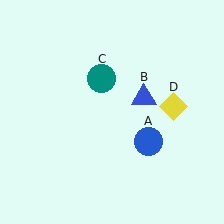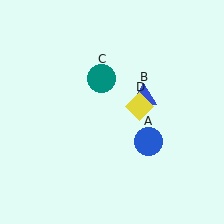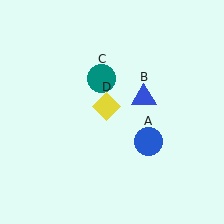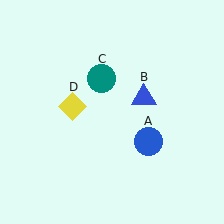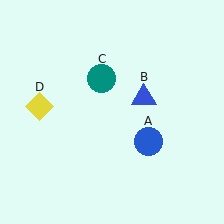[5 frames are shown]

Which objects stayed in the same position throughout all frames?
Blue circle (object A) and blue triangle (object B) and teal circle (object C) remained stationary.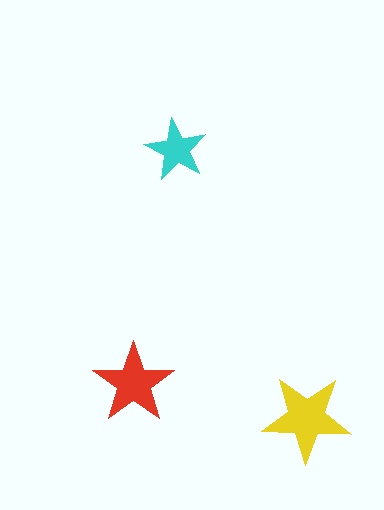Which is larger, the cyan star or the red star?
The red one.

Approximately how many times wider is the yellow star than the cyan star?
About 1.5 times wider.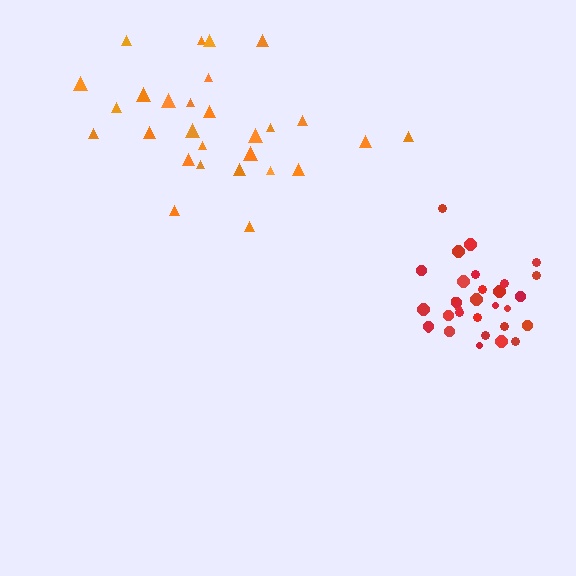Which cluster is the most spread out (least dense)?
Orange.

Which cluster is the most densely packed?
Red.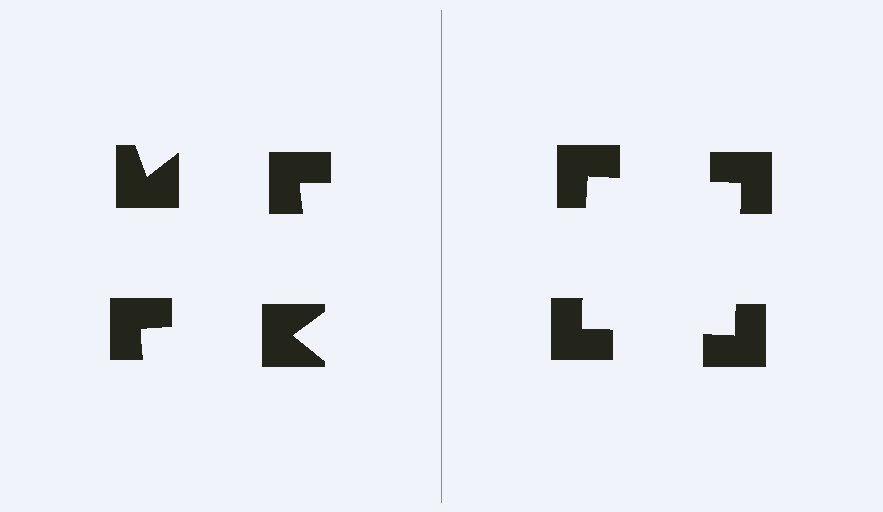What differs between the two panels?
The notched squares are positioned identically on both sides; only the wedge orientations differ. On the right they align to a square; on the left they are misaligned.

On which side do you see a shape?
An illusory square appears on the right side. On the left side the wedge cuts are rotated, so no coherent shape forms.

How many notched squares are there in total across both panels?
8 — 4 on each side.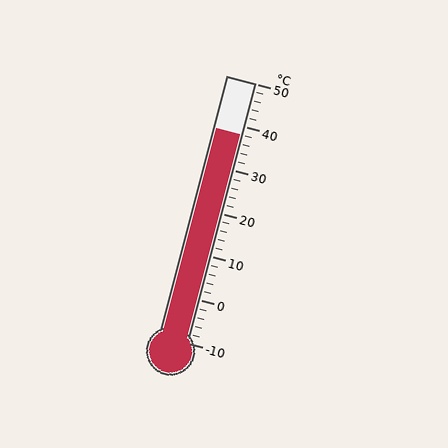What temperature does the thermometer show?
The thermometer shows approximately 38°C.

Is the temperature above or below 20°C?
The temperature is above 20°C.